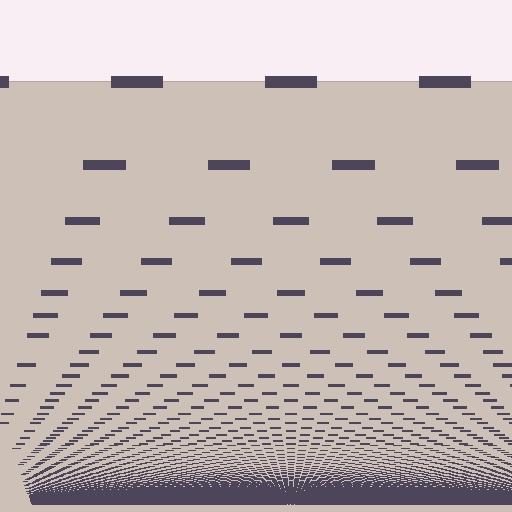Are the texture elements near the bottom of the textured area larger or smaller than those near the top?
Smaller. The gradient is inverted — elements near the bottom are smaller and denser.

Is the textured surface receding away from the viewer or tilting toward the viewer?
The surface appears to tilt toward the viewer. Texture elements get larger and sparser toward the top.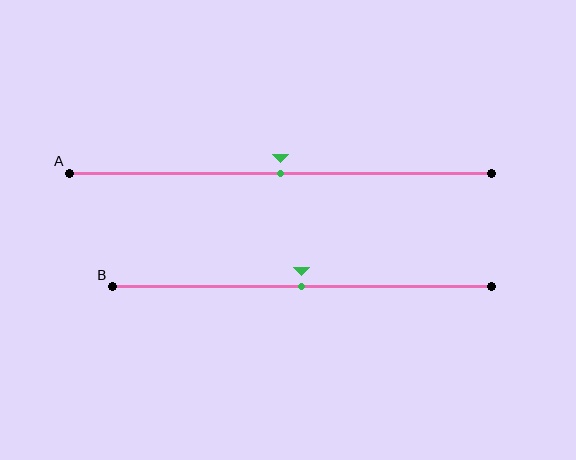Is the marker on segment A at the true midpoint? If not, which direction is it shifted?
Yes, the marker on segment A is at the true midpoint.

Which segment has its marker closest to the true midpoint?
Segment A has its marker closest to the true midpoint.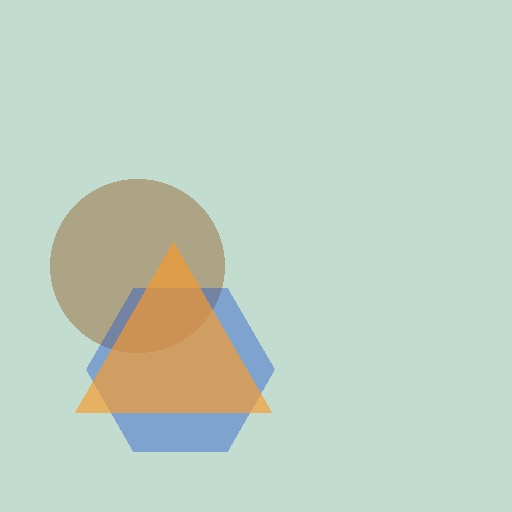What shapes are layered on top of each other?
The layered shapes are: a brown circle, a blue hexagon, an orange triangle.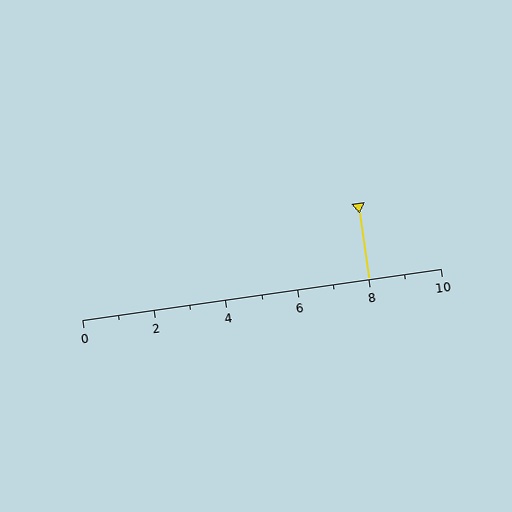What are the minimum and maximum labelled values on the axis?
The axis runs from 0 to 10.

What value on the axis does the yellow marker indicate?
The marker indicates approximately 8.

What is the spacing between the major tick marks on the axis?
The major ticks are spaced 2 apart.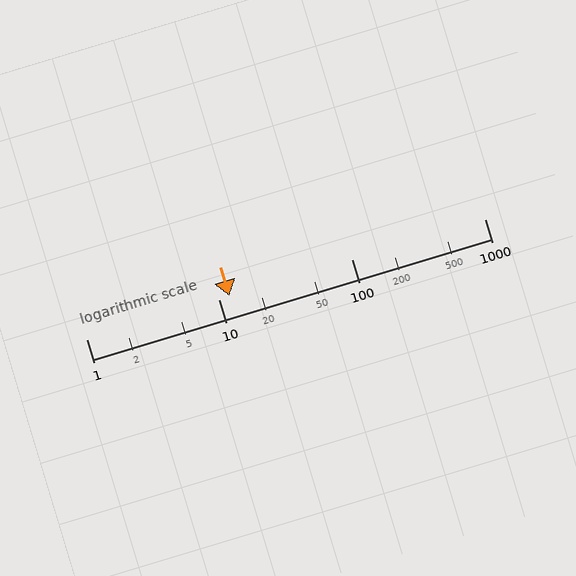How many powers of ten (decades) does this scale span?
The scale spans 3 decades, from 1 to 1000.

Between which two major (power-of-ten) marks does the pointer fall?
The pointer is between 10 and 100.